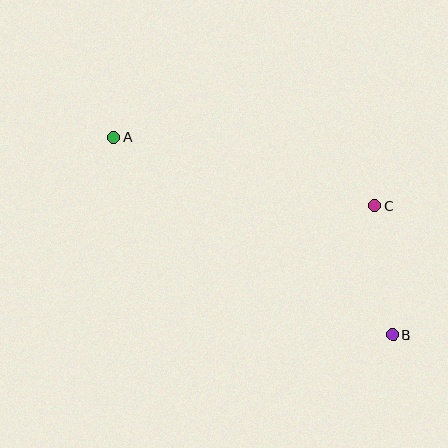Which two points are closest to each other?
Points B and C are closest to each other.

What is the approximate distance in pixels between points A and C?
The distance between A and C is approximately 270 pixels.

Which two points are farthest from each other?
Points A and B are farthest from each other.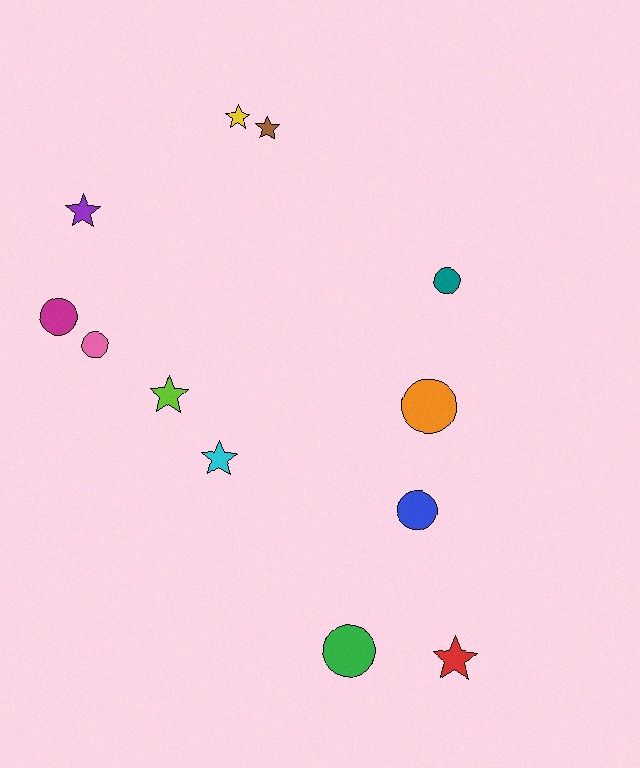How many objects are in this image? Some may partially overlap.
There are 12 objects.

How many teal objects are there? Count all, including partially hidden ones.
There is 1 teal object.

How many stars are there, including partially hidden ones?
There are 6 stars.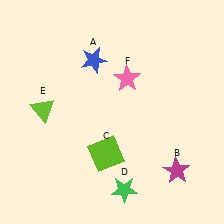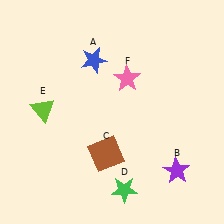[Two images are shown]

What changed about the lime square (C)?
In Image 1, C is lime. In Image 2, it changed to brown.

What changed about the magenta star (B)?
In Image 1, B is magenta. In Image 2, it changed to purple.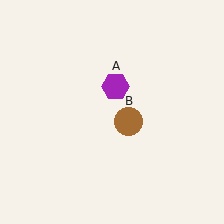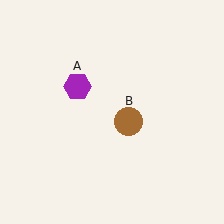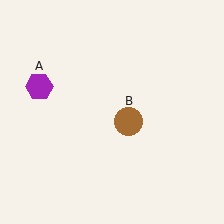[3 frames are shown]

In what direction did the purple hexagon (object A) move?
The purple hexagon (object A) moved left.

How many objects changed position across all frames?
1 object changed position: purple hexagon (object A).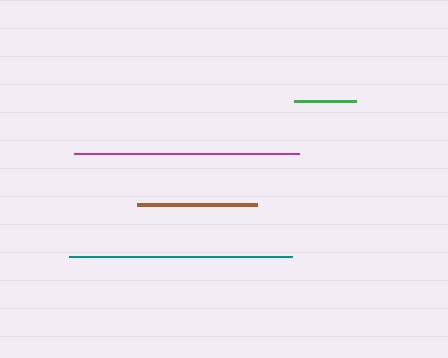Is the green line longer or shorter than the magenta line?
The magenta line is longer than the green line.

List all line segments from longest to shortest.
From longest to shortest: magenta, teal, brown, green.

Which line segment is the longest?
The magenta line is the longest at approximately 225 pixels.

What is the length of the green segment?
The green segment is approximately 62 pixels long.